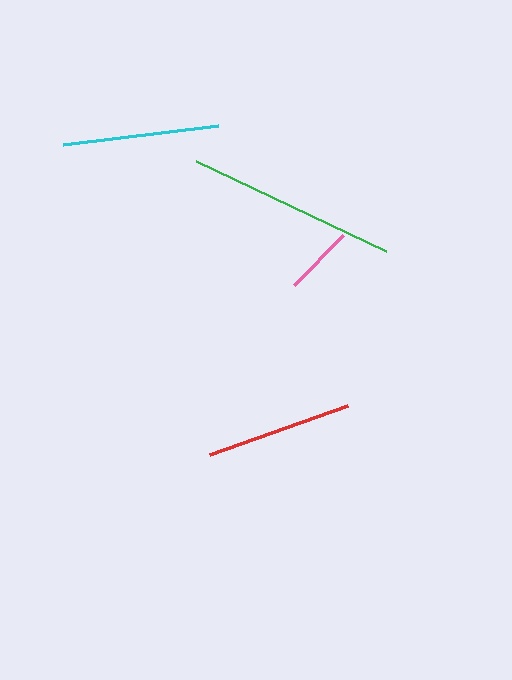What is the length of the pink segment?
The pink segment is approximately 69 pixels long.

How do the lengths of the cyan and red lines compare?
The cyan and red lines are approximately the same length.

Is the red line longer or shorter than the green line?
The green line is longer than the red line.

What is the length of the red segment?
The red segment is approximately 147 pixels long.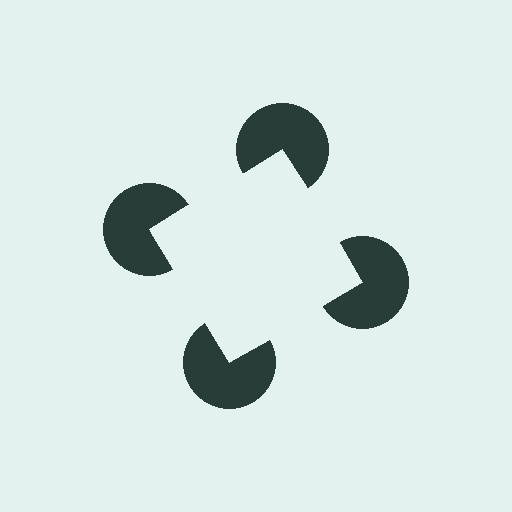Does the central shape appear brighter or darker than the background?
It typically appears slightly brighter than the background, even though no actual brightness change is drawn.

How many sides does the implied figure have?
4 sides.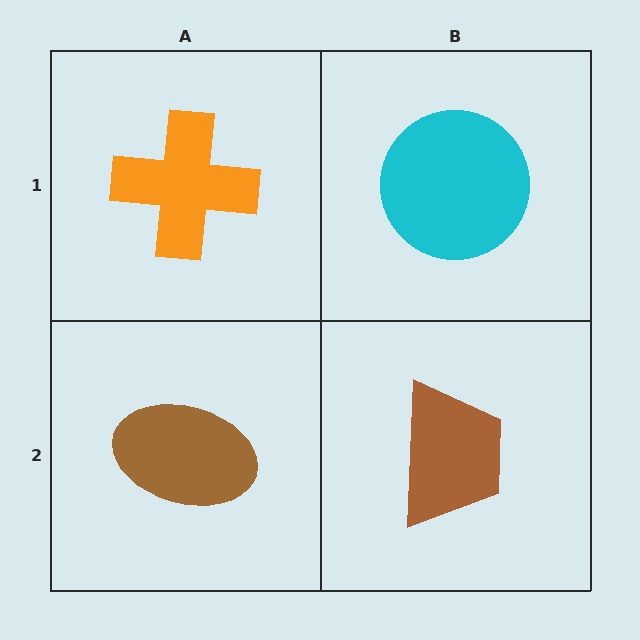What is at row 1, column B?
A cyan circle.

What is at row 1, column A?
An orange cross.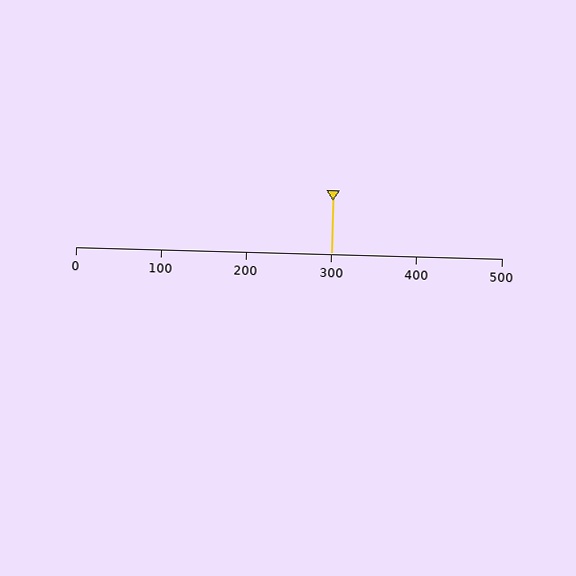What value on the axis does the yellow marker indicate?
The marker indicates approximately 300.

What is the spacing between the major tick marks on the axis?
The major ticks are spaced 100 apart.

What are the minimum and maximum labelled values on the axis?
The axis runs from 0 to 500.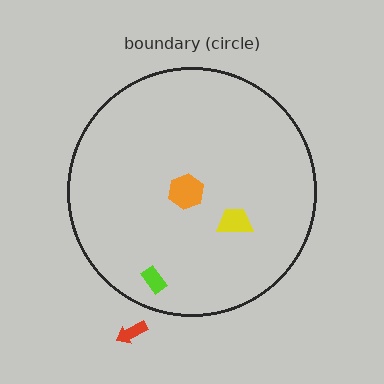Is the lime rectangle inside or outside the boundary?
Inside.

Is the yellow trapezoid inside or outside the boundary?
Inside.